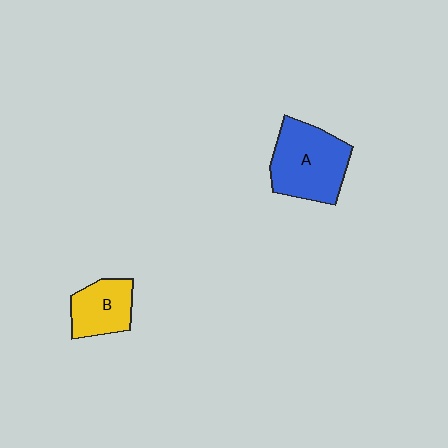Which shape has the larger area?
Shape A (blue).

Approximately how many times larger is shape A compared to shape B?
Approximately 1.6 times.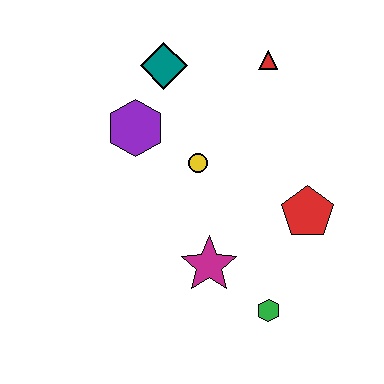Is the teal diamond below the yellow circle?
No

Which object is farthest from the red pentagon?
The teal diamond is farthest from the red pentagon.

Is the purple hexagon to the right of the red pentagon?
No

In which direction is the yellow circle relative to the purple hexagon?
The yellow circle is to the right of the purple hexagon.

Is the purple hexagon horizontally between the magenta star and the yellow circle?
No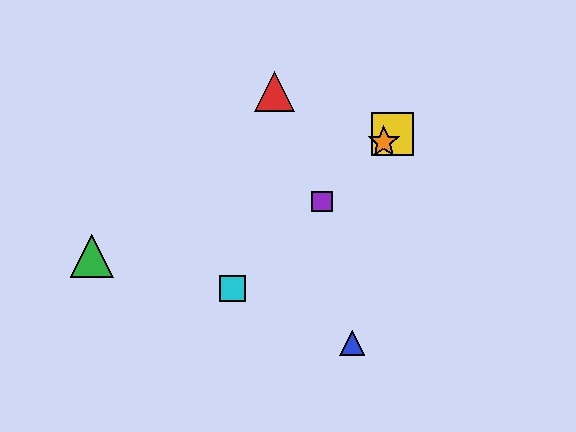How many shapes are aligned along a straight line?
4 shapes (the yellow square, the purple square, the orange star, the cyan square) are aligned along a straight line.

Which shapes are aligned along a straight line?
The yellow square, the purple square, the orange star, the cyan square are aligned along a straight line.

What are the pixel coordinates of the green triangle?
The green triangle is at (92, 256).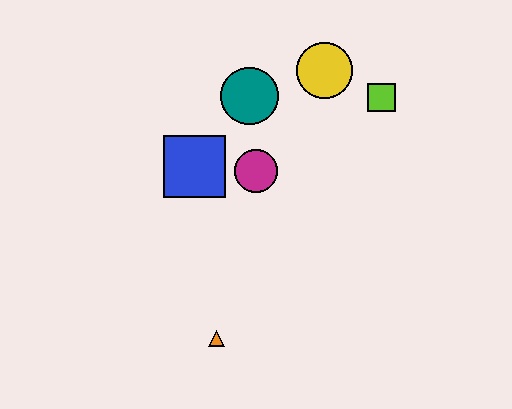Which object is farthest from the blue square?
The lime square is farthest from the blue square.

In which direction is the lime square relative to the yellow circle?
The lime square is to the right of the yellow circle.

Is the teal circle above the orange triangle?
Yes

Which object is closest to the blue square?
The magenta circle is closest to the blue square.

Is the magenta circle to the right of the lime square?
No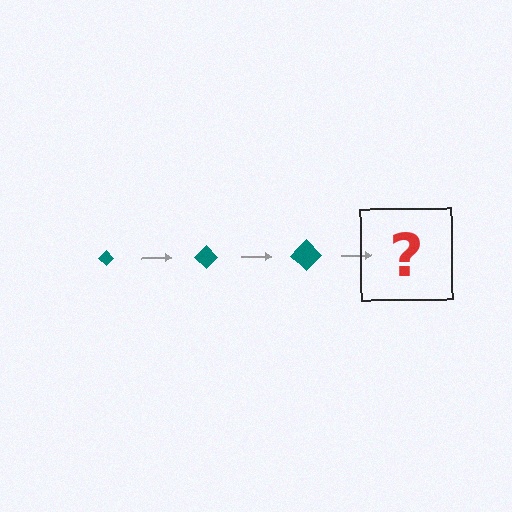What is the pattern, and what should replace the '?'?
The pattern is that the diamond gets progressively larger each step. The '?' should be a teal diamond, larger than the previous one.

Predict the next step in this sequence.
The next step is a teal diamond, larger than the previous one.